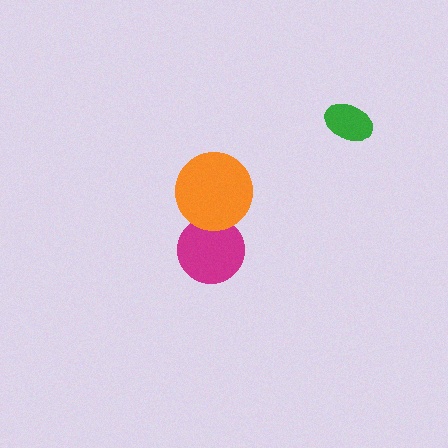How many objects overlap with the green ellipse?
0 objects overlap with the green ellipse.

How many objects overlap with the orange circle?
1 object overlaps with the orange circle.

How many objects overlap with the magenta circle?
1 object overlaps with the magenta circle.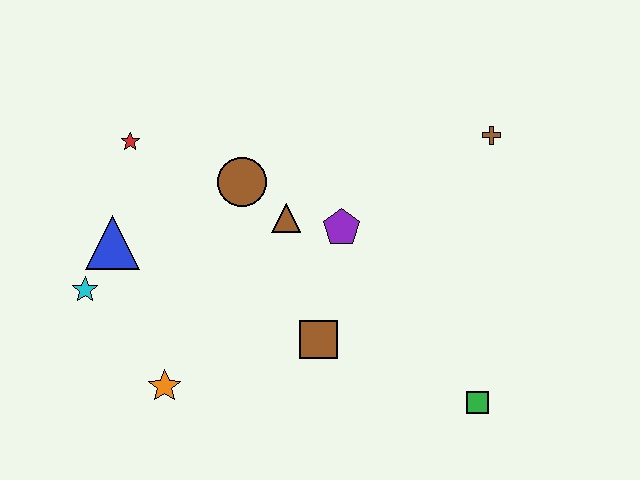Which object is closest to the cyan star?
The blue triangle is closest to the cyan star.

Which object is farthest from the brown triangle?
The green square is farthest from the brown triangle.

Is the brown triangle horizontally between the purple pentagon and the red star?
Yes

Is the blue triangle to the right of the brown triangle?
No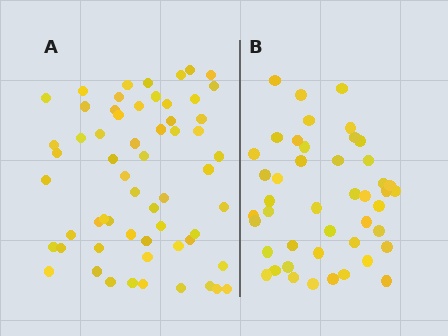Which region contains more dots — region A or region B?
Region A (the left region) has more dots.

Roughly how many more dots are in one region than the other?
Region A has approximately 15 more dots than region B.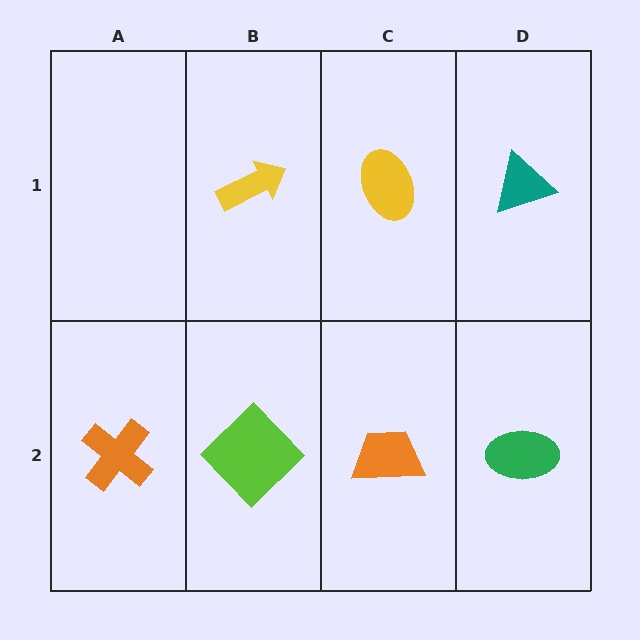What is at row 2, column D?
A green ellipse.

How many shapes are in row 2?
4 shapes.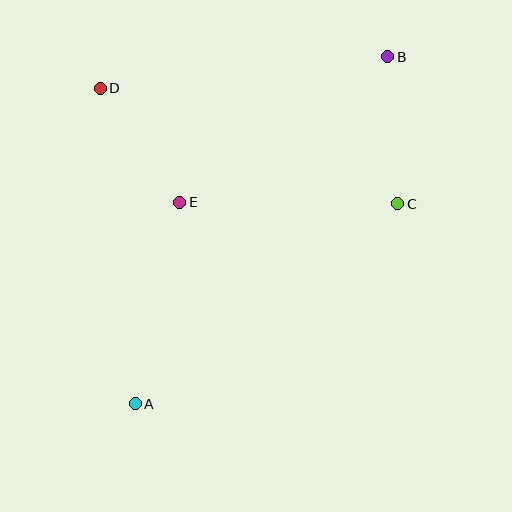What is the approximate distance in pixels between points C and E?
The distance between C and E is approximately 218 pixels.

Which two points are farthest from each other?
Points A and B are farthest from each other.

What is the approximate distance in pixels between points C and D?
The distance between C and D is approximately 319 pixels.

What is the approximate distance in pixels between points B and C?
The distance between B and C is approximately 148 pixels.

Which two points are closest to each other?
Points D and E are closest to each other.